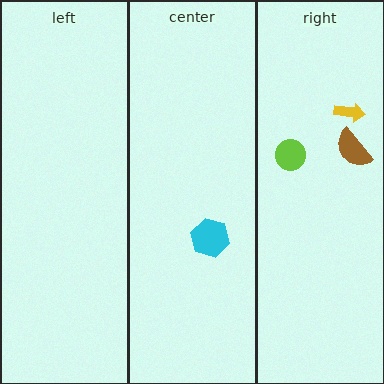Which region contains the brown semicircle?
The right region.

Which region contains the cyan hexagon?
The center region.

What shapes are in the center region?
The cyan hexagon.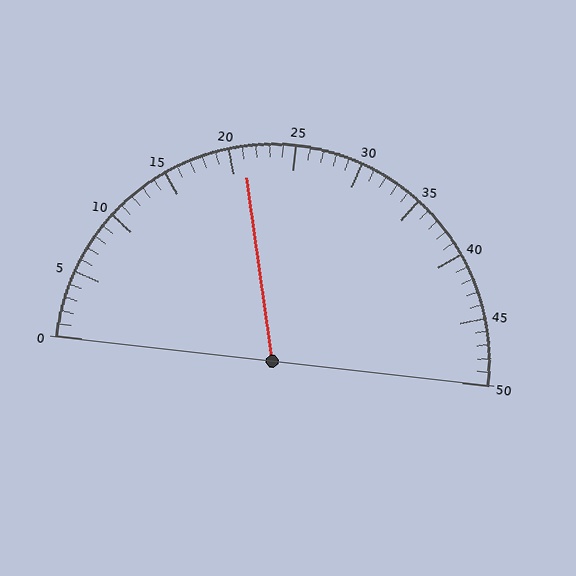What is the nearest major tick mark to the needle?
The nearest major tick mark is 20.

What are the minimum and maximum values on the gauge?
The gauge ranges from 0 to 50.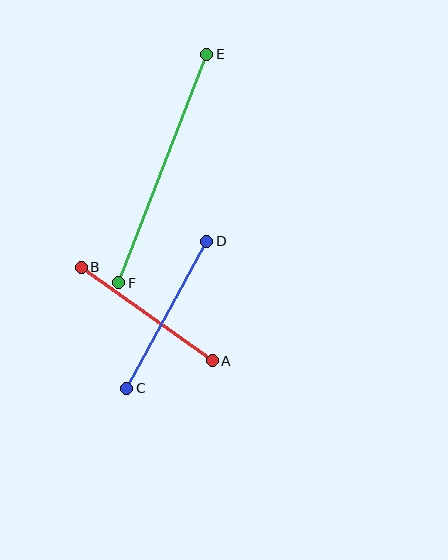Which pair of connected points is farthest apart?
Points E and F are farthest apart.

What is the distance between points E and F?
The distance is approximately 245 pixels.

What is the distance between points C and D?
The distance is approximately 167 pixels.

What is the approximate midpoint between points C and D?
The midpoint is at approximately (167, 315) pixels.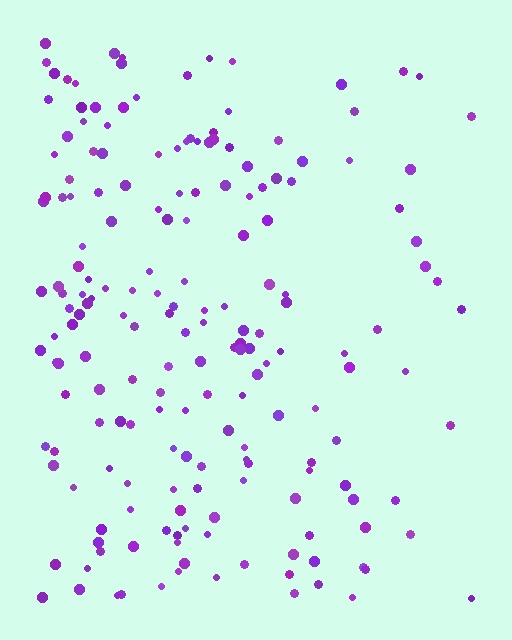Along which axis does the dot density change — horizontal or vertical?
Horizontal.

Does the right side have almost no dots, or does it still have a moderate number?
Still a moderate number, just noticeably fewer than the left.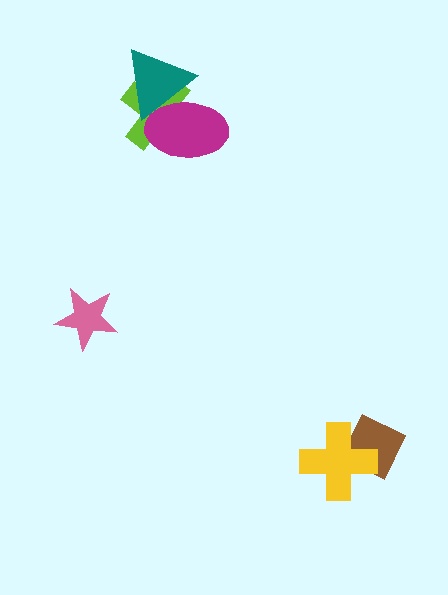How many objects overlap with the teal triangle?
2 objects overlap with the teal triangle.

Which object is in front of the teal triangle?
The magenta ellipse is in front of the teal triangle.